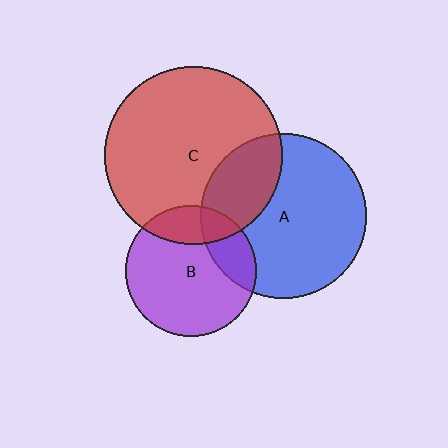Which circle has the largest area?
Circle C (red).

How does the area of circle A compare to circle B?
Approximately 1.6 times.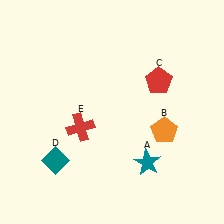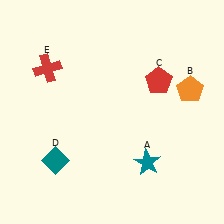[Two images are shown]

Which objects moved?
The objects that moved are: the orange pentagon (B), the red cross (E).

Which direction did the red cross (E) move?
The red cross (E) moved up.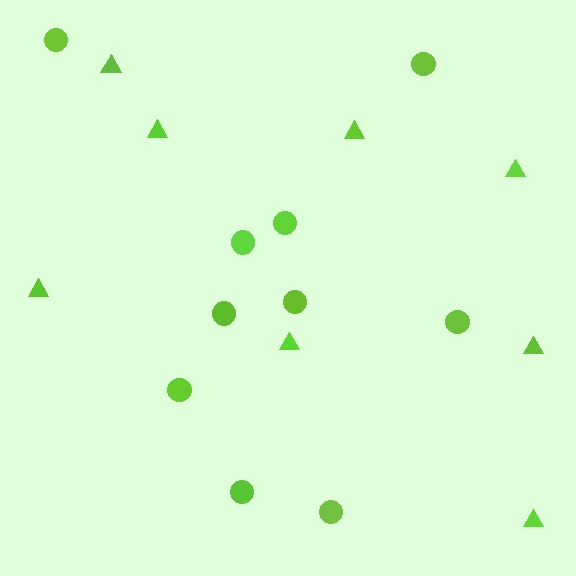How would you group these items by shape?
There are 2 groups: one group of circles (10) and one group of triangles (8).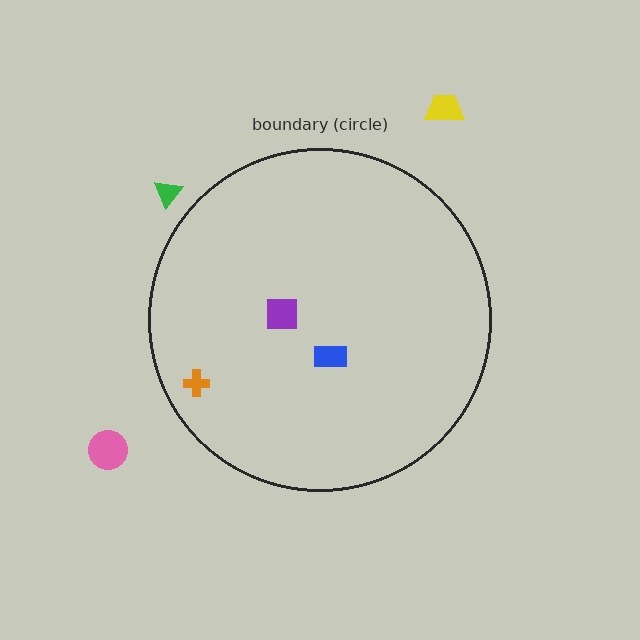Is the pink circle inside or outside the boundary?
Outside.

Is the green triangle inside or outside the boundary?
Outside.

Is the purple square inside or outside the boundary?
Inside.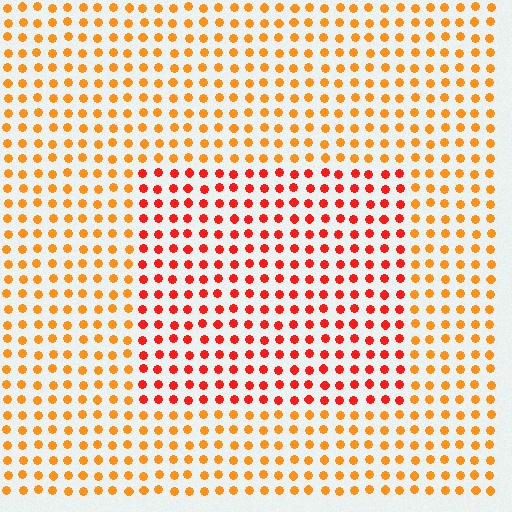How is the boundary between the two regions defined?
The boundary is defined purely by a slight shift in hue (about 32 degrees). Spacing, size, and orientation are identical on both sides.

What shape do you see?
I see a rectangle.